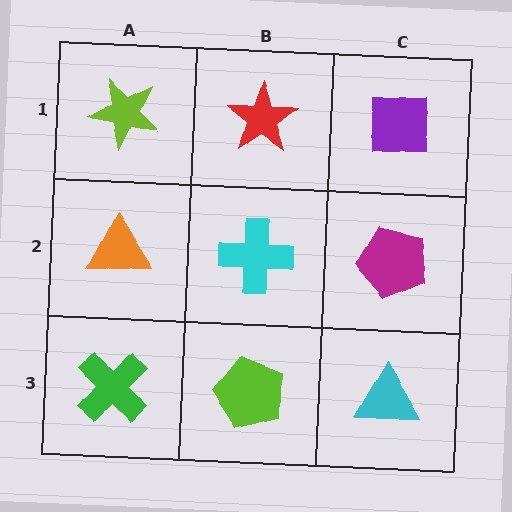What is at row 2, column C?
A magenta pentagon.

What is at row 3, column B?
A lime pentagon.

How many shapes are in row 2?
3 shapes.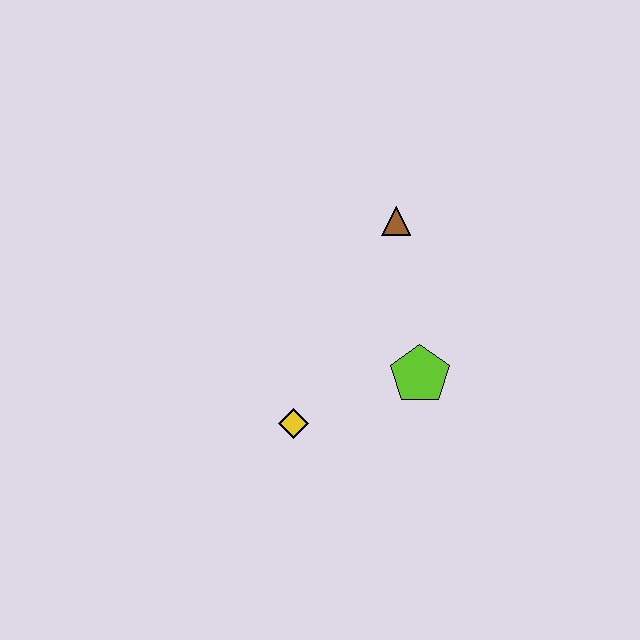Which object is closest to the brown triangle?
The lime pentagon is closest to the brown triangle.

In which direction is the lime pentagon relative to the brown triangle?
The lime pentagon is below the brown triangle.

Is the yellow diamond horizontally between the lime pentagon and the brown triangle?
No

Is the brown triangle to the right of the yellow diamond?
Yes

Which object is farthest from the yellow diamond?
The brown triangle is farthest from the yellow diamond.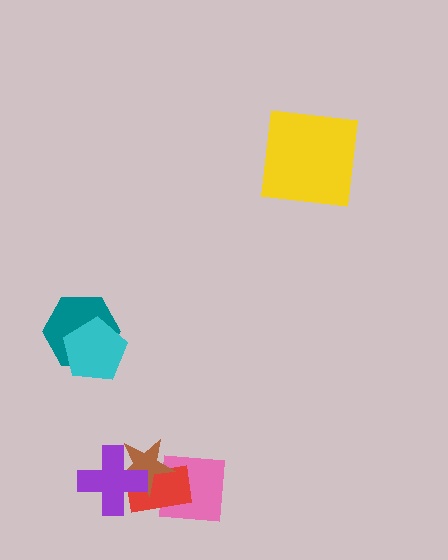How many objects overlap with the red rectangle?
3 objects overlap with the red rectangle.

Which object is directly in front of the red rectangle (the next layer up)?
The brown star is directly in front of the red rectangle.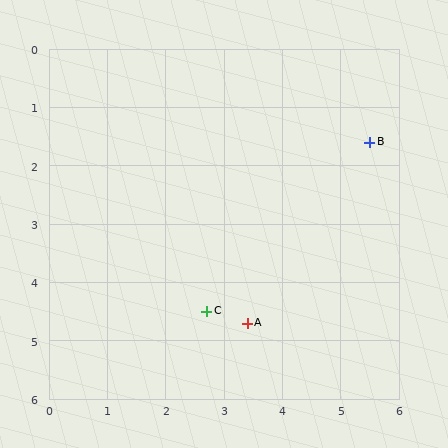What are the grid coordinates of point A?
Point A is at approximately (3.4, 4.7).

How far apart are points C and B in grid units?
Points C and B are about 4.0 grid units apart.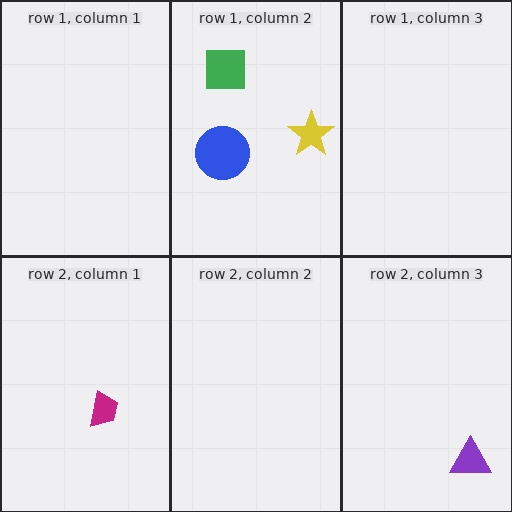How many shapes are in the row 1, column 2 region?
3.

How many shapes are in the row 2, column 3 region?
1.